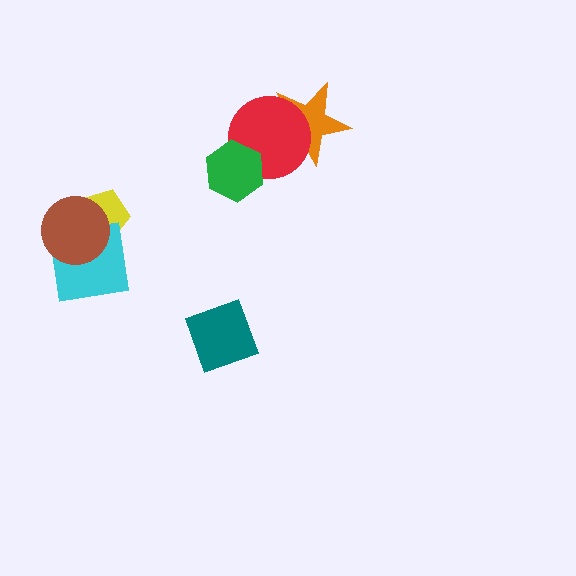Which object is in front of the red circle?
The green hexagon is in front of the red circle.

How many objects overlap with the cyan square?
2 objects overlap with the cyan square.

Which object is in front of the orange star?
The red circle is in front of the orange star.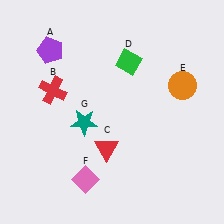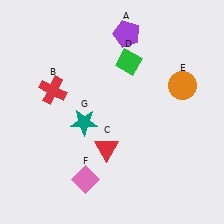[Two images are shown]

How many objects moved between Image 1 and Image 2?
1 object moved between the two images.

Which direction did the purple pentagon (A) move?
The purple pentagon (A) moved right.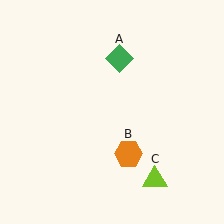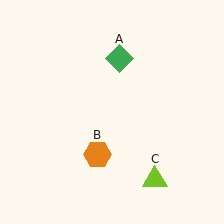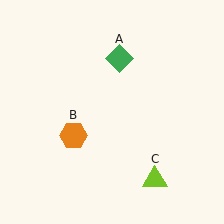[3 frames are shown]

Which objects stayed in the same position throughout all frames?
Green diamond (object A) and lime triangle (object C) remained stationary.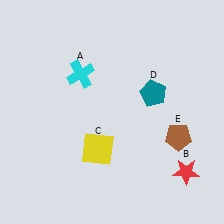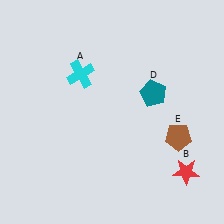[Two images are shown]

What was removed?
The yellow square (C) was removed in Image 2.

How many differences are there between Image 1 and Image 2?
There is 1 difference between the two images.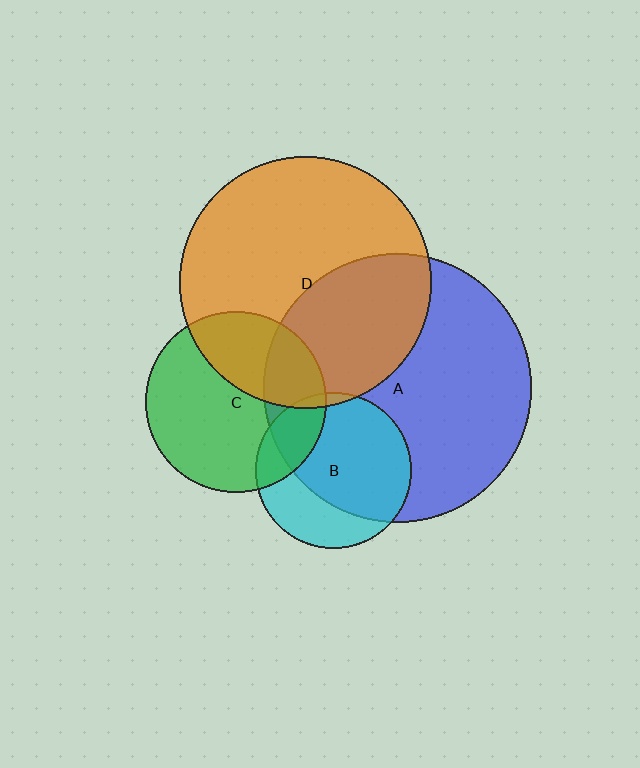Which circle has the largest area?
Circle A (blue).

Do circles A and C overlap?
Yes.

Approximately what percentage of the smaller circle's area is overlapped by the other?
Approximately 25%.